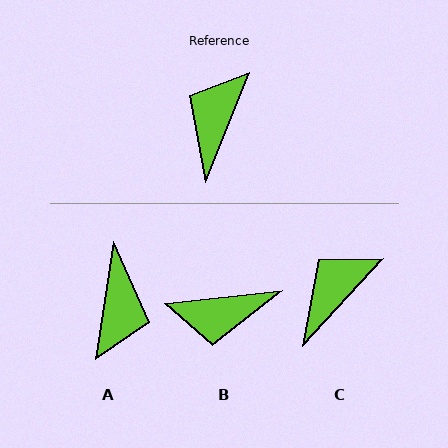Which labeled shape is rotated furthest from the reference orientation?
A, about 167 degrees away.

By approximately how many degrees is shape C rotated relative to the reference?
Approximately 21 degrees clockwise.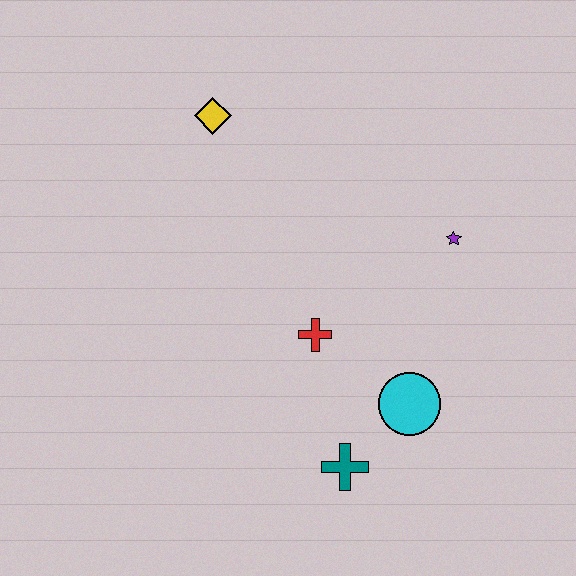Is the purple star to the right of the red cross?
Yes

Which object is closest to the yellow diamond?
The red cross is closest to the yellow diamond.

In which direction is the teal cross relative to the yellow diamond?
The teal cross is below the yellow diamond.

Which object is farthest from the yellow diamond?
The teal cross is farthest from the yellow diamond.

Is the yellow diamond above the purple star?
Yes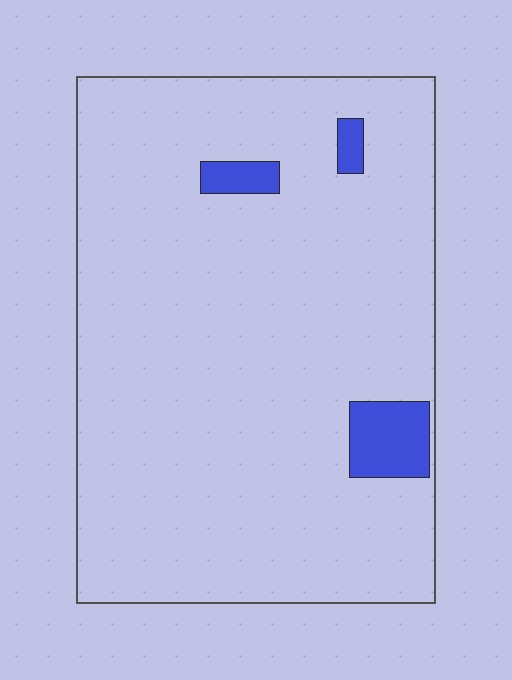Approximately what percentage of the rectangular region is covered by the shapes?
Approximately 5%.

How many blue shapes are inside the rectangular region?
3.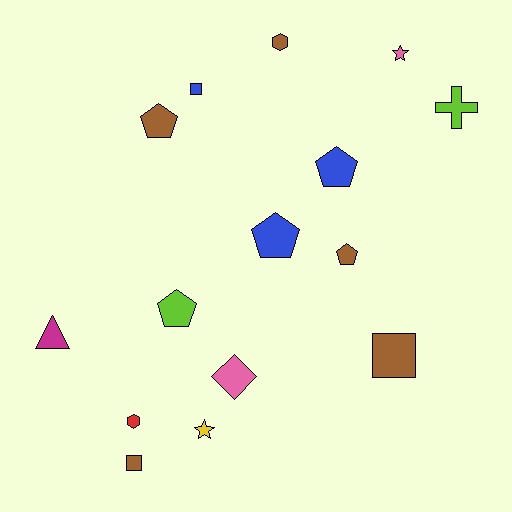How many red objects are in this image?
There is 1 red object.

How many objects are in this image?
There are 15 objects.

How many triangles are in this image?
There is 1 triangle.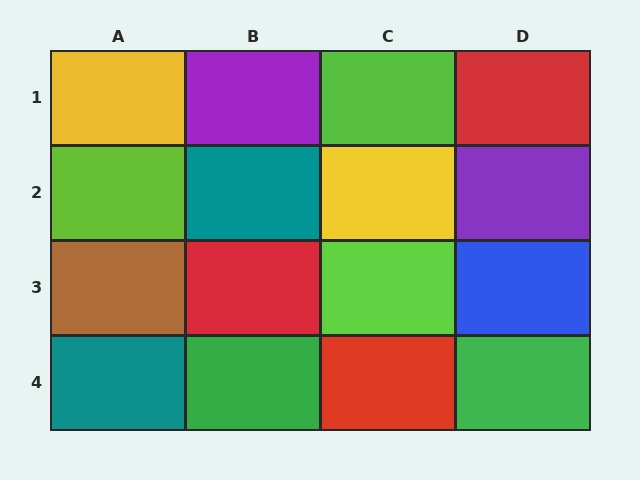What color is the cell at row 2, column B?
Teal.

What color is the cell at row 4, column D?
Green.